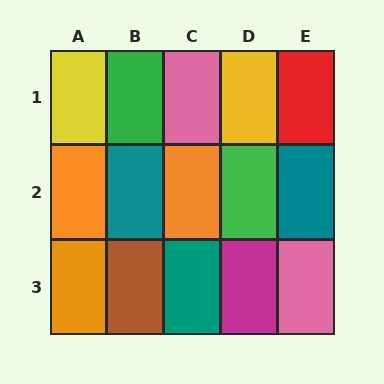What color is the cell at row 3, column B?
Brown.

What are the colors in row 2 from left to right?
Orange, teal, orange, green, teal.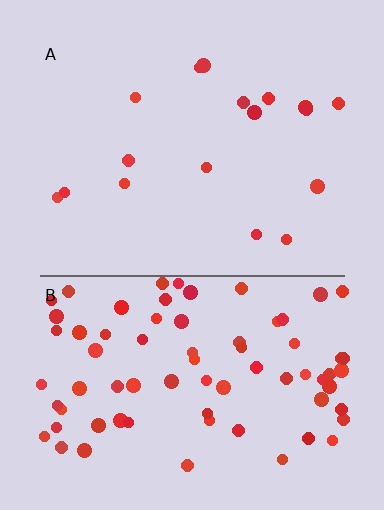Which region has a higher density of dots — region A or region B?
B (the bottom).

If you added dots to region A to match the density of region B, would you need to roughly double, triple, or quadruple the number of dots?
Approximately quadruple.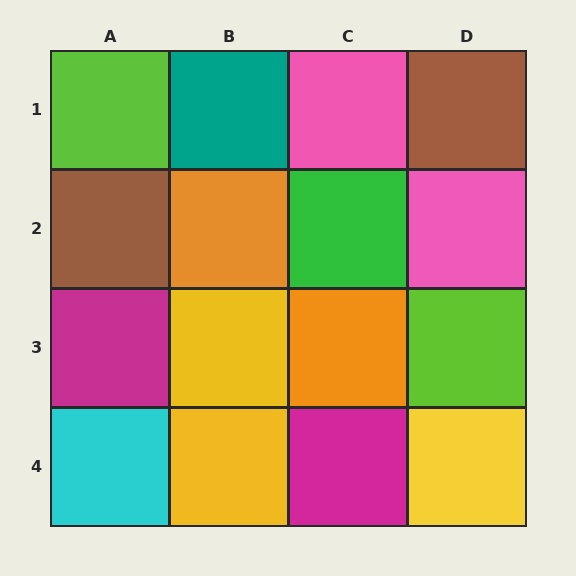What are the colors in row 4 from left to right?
Cyan, yellow, magenta, yellow.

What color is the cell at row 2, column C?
Green.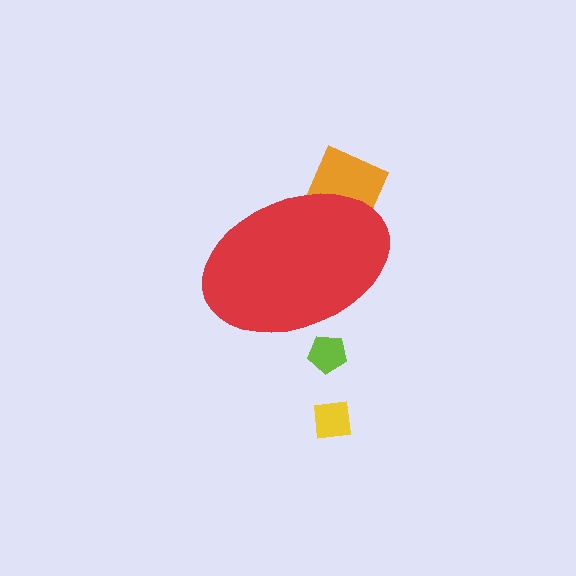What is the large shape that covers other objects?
A red ellipse.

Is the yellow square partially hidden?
No, the yellow square is fully visible.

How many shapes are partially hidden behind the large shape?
2 shapes are partially hidden.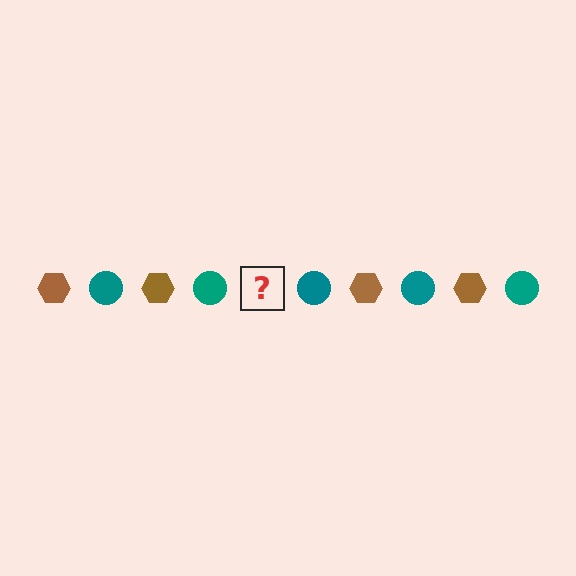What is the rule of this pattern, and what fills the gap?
The rule is that the pattern alternates between brown hexagon and teal circle. The gap should be filled with a brown hexagon.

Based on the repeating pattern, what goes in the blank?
The blank should be a brown hexagon.